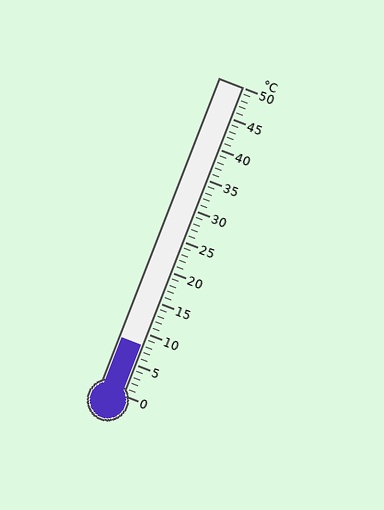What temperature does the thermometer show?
The thermometer shows approximately 8°C.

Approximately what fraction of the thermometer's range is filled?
The thermometer is filled to approximately 15% of its range.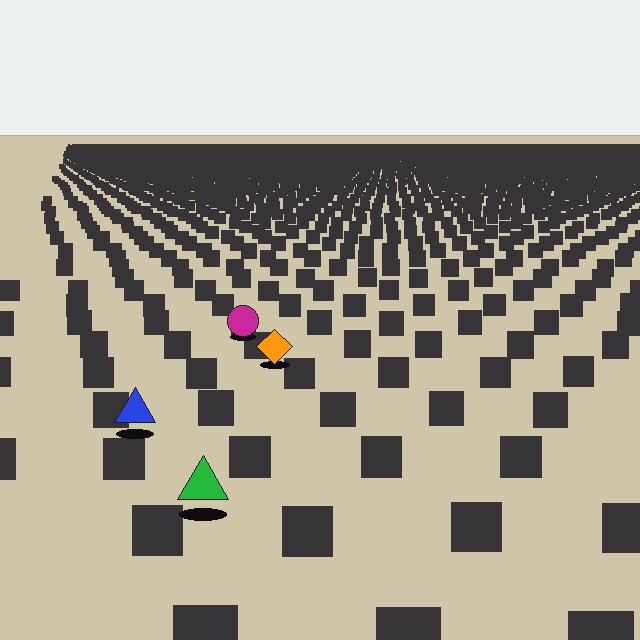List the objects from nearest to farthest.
From nearest to farthest: the green triangle, the blue triangle, the orange diamond, the magenta circle.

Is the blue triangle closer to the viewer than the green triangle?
No. The green triangle is closer — you can tell from the texture gradient: the ground texture is coarser near it.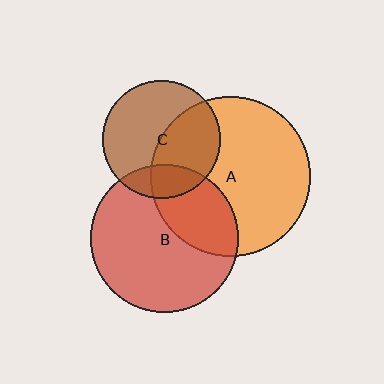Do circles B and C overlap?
Yes.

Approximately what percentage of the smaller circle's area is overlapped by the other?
Approximately 20%.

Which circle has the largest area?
Circle A (orange).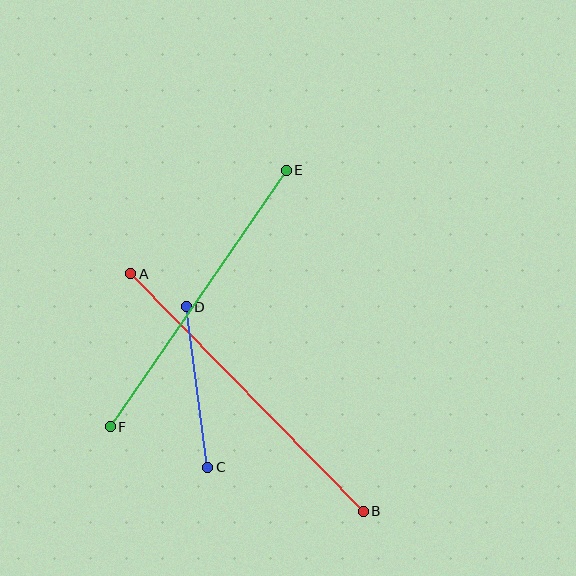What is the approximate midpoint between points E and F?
The midpoint is at approximately (198, 298) pixels.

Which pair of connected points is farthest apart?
Points A and B are farthest apart.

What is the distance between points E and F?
The distance is approximately 311 pixels.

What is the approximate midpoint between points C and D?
The midpoint is at approximately (197, 387) pixels.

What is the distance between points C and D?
The distance is approximately 162 pixels.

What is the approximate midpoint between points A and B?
The midpoint is at approximately (247, 392) pixels.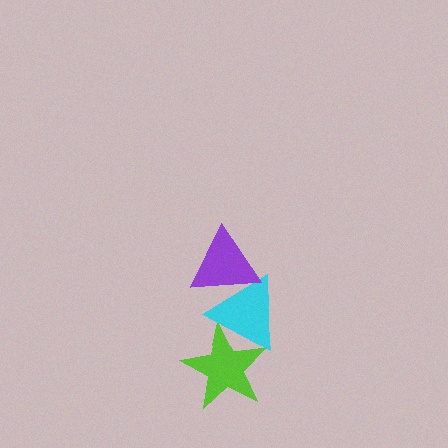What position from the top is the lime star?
The lime star is 3rd from the top.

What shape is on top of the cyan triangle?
The purple triangle is on top of the cyan triangle.